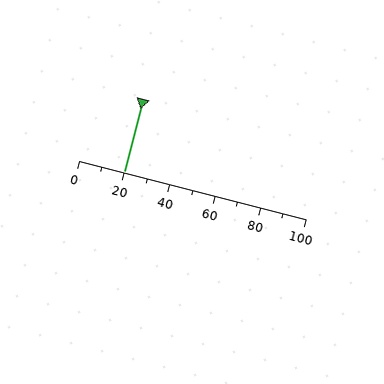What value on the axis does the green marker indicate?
The marker indicates approximately 20.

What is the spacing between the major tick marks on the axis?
The major ticks are spaced 20 apart.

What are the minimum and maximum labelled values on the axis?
The axis runs from 0 to 100.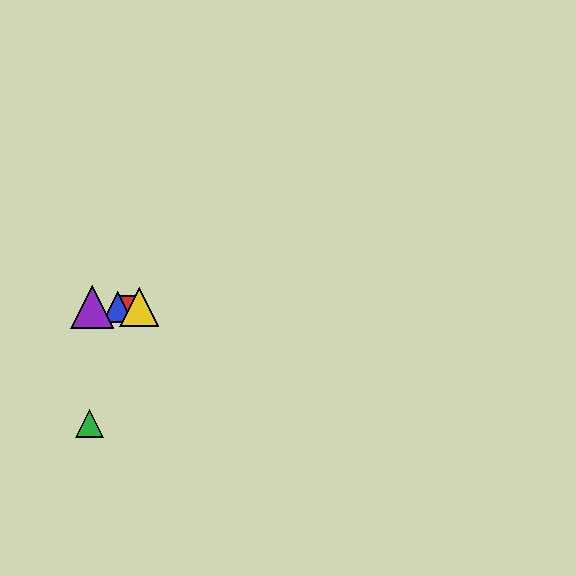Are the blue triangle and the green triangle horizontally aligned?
No, the blue triangle is at y≈307 and the green triangle is at y≈424.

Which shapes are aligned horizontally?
The red square, the blue triangle, the yellow triangle, the purple triangle are aligned horizontally.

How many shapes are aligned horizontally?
4 shapes (the red square, the blue triangle, the yellow triangle, the purple triangle) are aligned horizontally.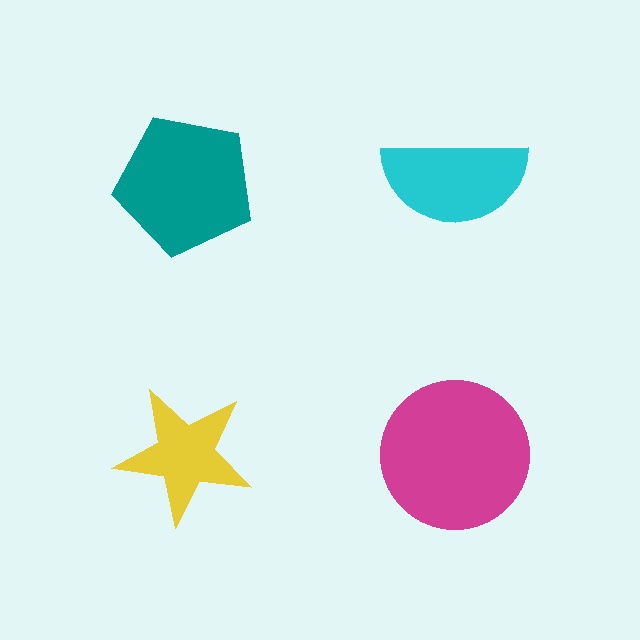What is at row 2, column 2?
A magenta circle.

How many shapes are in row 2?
2 shapes.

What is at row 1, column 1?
A teal pentagon.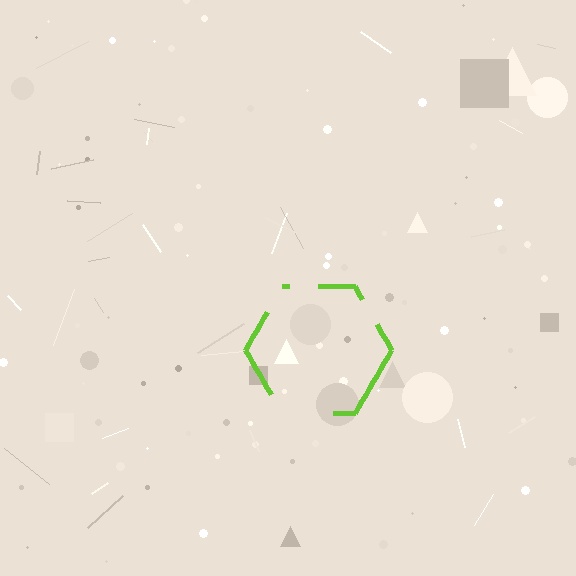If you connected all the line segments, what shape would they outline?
They would outline a hexagon.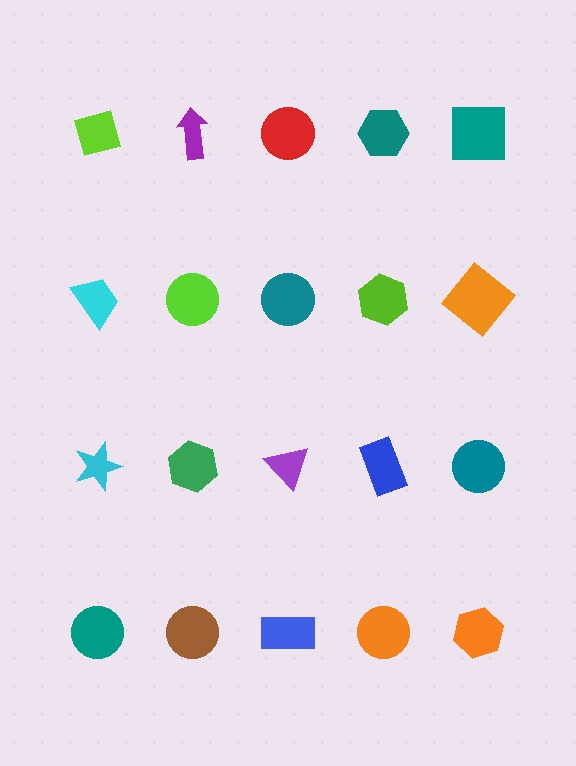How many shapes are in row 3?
5 shapes.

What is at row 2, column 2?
A lime circle.